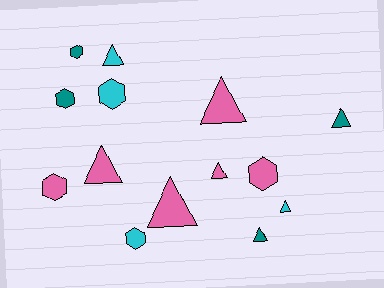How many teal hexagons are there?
There are 2 teal hexagons.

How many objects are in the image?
There are 14 objects.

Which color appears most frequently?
Pink, with 6 objects.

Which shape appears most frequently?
Triangle, with 8 objects.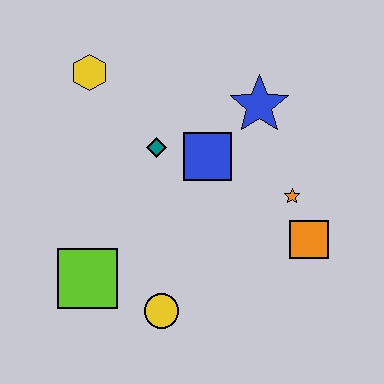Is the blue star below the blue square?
No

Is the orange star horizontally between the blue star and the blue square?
No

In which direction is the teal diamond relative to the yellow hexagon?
The teal diamond is below the yellow hexagon.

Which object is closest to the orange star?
The orange square is closest to the orange star.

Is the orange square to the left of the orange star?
No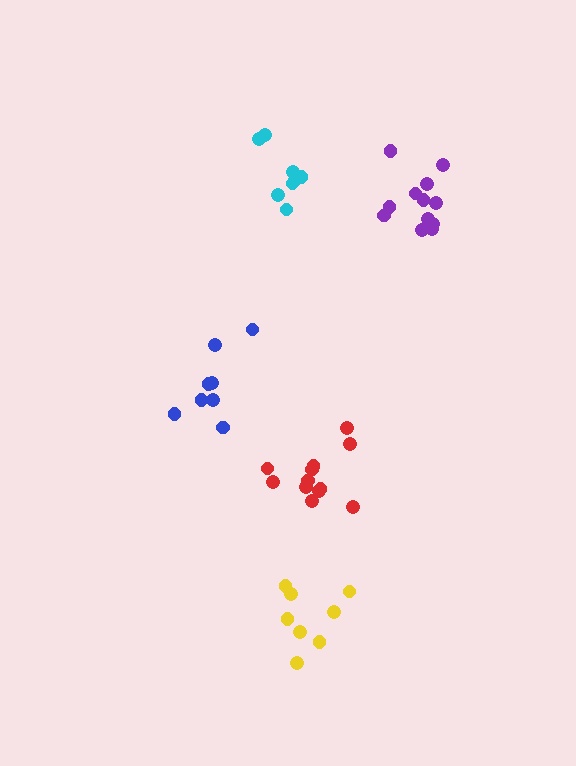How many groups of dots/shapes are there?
There are 5 groups.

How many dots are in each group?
Group 1: 8 dots, Group 2: 8 dots, Group 3: 12 dots, Group 4: 8 dots, Group 5: 12 dots (48 total).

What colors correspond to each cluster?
The clusters are colored: blue, cyan, red, yellow, purple.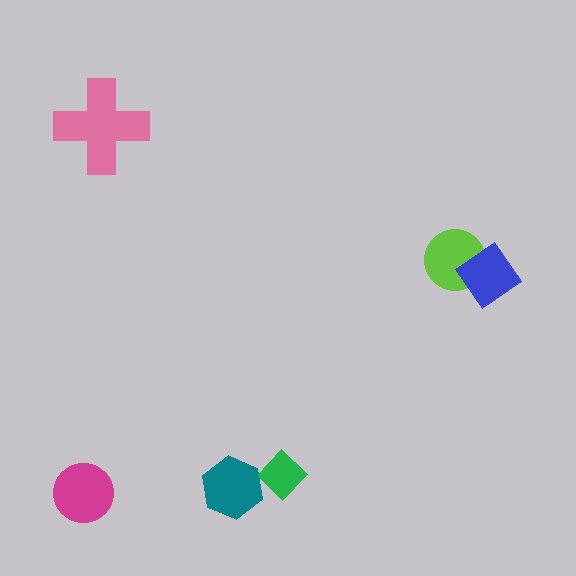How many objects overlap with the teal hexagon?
1 object overlaps with the teal hexagon.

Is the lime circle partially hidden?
Yes, it is partially covered by another shape.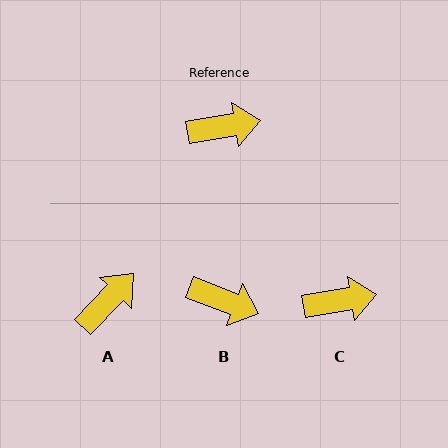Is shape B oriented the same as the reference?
No, it is off by about 31 degrees.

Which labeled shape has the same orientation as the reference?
C.